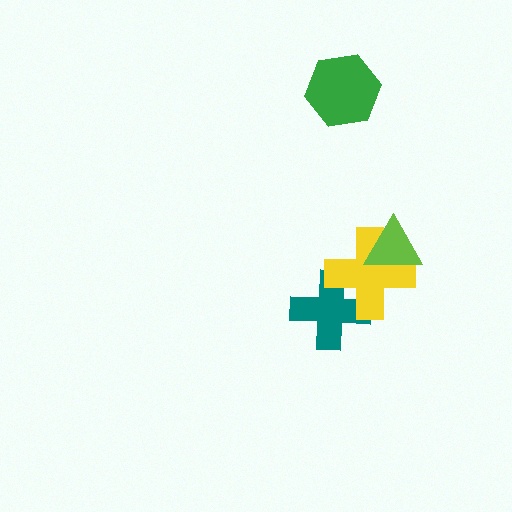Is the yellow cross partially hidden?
Yes, it is partially covered by another shape.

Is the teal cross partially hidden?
Yes, it is partially covered by another shape.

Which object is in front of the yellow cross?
The lime triangle is in front of the yellow cross.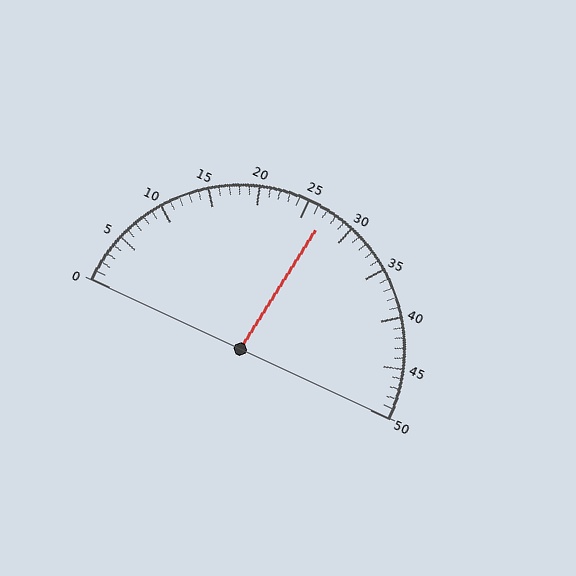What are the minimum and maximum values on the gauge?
The gauge ranges from 0 to 50.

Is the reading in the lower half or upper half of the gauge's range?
The reading is in the upper half of the range (0 to 50).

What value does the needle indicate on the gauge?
The needle indicates approximately 27.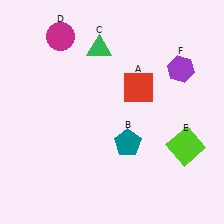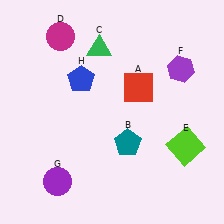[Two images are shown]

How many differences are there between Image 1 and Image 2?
There are 2 differences between the two images.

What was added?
A purple circle (G), a blue pentagon (H) were added in Image 2.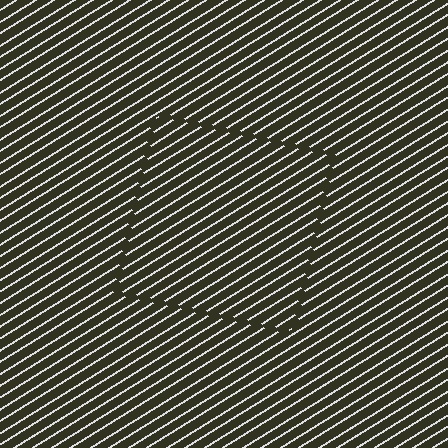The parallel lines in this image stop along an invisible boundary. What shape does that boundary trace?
An illusory square. The interior of the shape contains the same grating, shifted by half a period — the contour is defined by the phase discontinuity where line-ends from the inner and outer gratings abut.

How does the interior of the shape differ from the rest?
The interior of the shape contains the same grating, shifted by half a period — the contour is defined by the phase discontinuity where line-ends from the inner and outer gratings abut.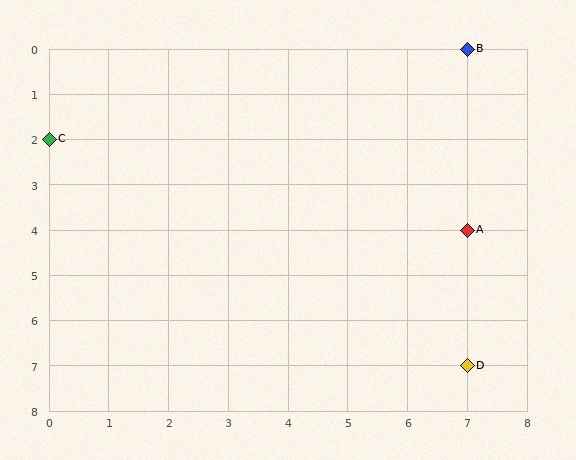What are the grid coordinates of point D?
Point D is at grid coordinates (7, 7).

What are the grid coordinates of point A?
Point A is at grid coordinates (7, 4).